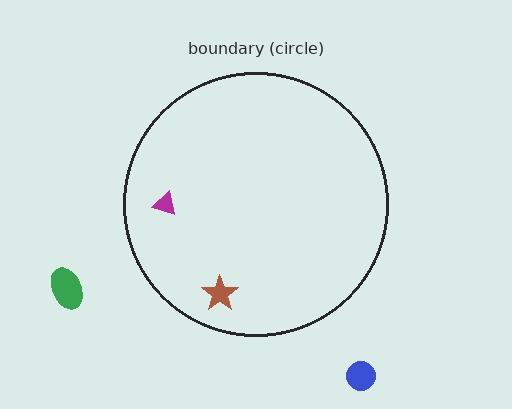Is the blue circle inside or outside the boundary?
Outside.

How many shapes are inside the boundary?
2 inside, 2 outside.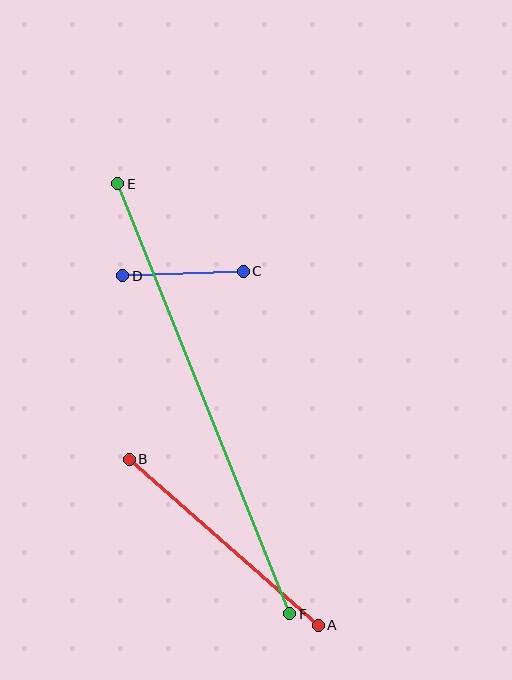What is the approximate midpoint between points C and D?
The midpoint is at approximately (183, 274) pixels.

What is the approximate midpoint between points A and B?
The midpoint is at approximately (224, 542) pixels.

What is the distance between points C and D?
The distance is approximately 121 pixels.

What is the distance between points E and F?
The distance is approximately 463 pixels.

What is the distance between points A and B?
The distance is approximately 252 pixels.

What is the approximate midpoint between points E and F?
The midpoint is at approximately (204, 399) pixels.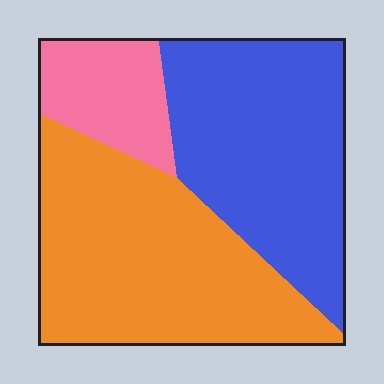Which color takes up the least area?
Pink, at roughly 15%.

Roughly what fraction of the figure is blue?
Blue takes up about two fifths (2/5) of the figure.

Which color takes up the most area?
Orange, at roughly 45%.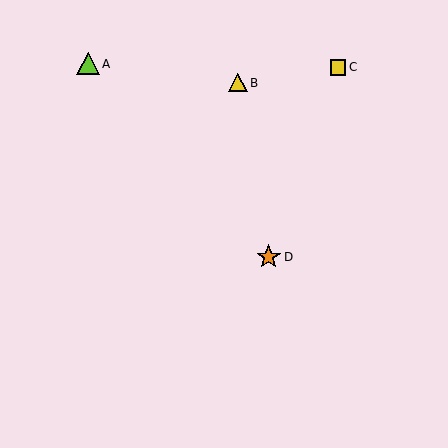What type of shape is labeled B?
Shape B is a yellow triangle.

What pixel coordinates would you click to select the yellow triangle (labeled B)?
Click at (238, 83) to select the yellow triangle B.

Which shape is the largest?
The orange star (labeled D) is the largest.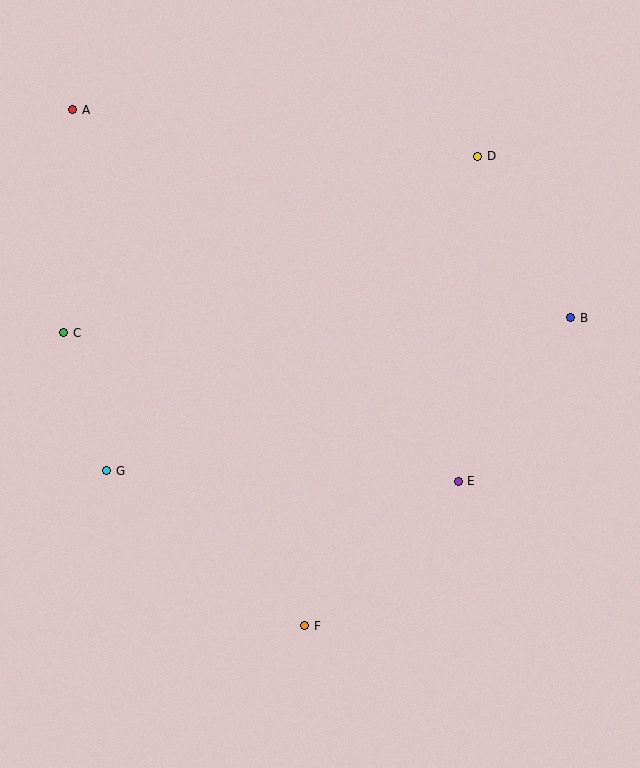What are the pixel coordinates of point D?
Point D is at (478, 156).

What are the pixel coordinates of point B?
Point B is at (571, 318).